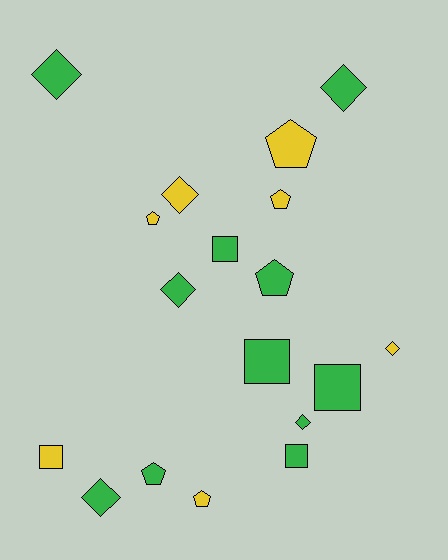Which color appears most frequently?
Green, with 11 objects.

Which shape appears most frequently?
Diamond, with 7 objects.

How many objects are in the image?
There are 18 objects.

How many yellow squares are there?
There is 1 yellow square.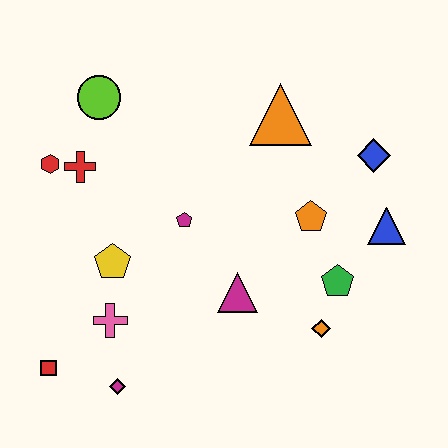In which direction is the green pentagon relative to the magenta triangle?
The green pentagon is to the right of the magenta triangle.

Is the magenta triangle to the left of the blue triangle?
Yes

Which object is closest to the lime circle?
The red cross is closest to the lime circle.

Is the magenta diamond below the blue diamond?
Yes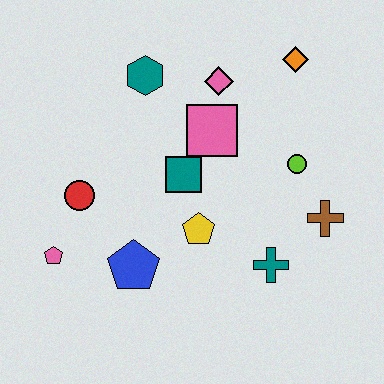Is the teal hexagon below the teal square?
No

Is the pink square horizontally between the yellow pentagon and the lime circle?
Yes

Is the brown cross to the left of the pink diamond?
No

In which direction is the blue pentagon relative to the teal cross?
The blue pentagon is to the left of the teal cross.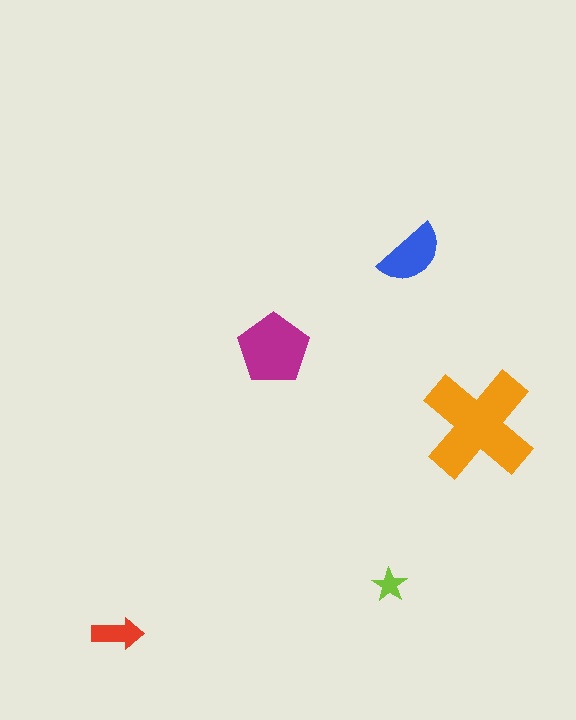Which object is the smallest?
The lime star.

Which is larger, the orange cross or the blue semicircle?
The orange cross.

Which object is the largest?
The orange cross.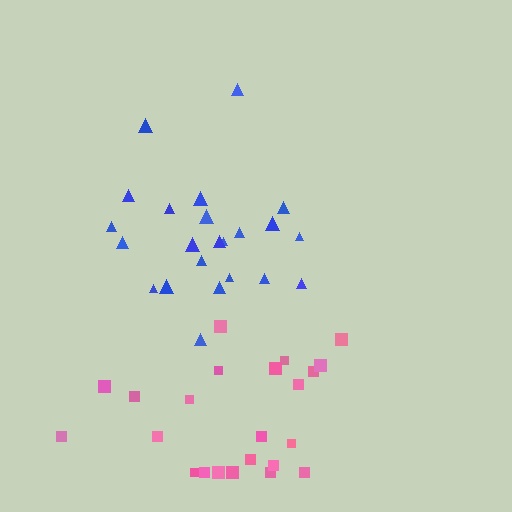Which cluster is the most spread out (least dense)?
Pink.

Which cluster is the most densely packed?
Blue.